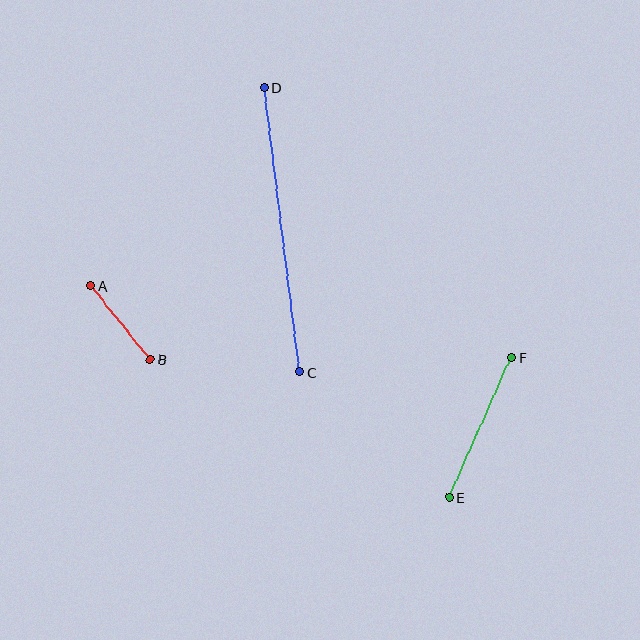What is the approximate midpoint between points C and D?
The midpoint is at approximately (282, 230) pixels.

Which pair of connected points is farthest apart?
Points C and D are farthest apart.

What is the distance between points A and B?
The distance is approximately 95 pixels.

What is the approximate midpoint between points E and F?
The midpoint is at approximately (480, 427) pixels.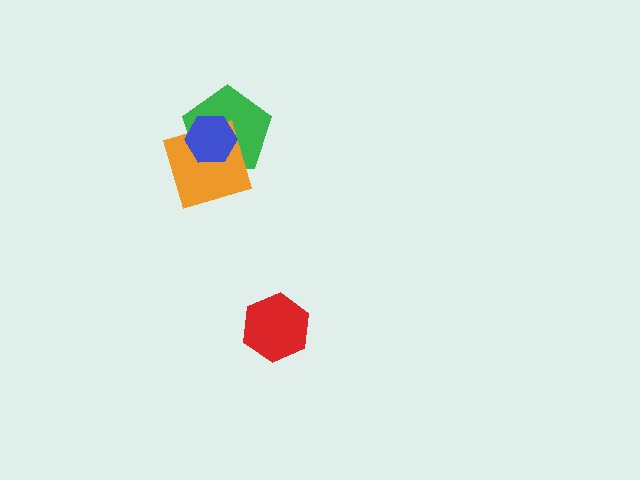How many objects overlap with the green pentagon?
2 objects overlap with the green pentagon.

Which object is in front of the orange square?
The blue hexagon is in front of the orange square.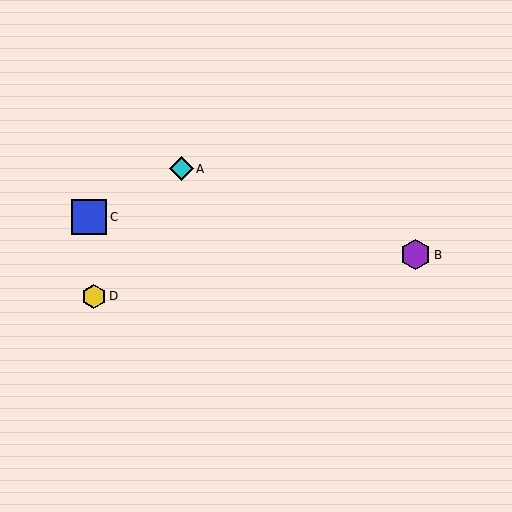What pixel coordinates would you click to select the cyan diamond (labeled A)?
Click at (181, 169) to select the cyan diamond A.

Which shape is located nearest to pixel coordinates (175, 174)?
The cyan diamond (labeled A) at (181, 169) is nearest to that location.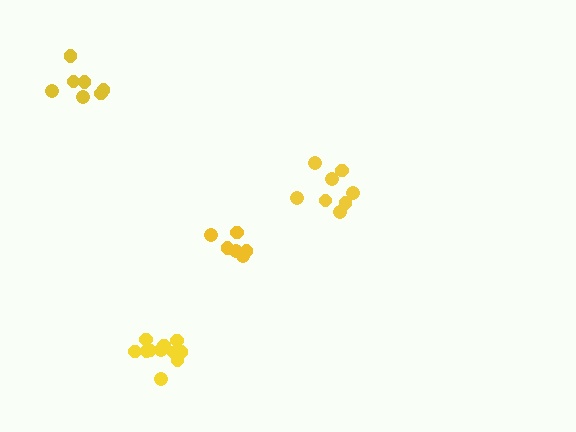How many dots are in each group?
Group 1: 11 dots, Group 2: 6 dots, Group 3: 7 dots, Group 4: 8 dots (32 total).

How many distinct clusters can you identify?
There are 4 distinct clusters.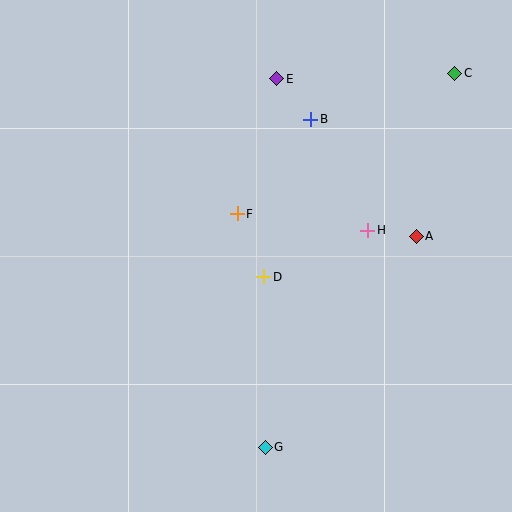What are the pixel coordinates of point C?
Point C is at (455, 73).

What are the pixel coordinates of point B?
Point B is at (311, 119).